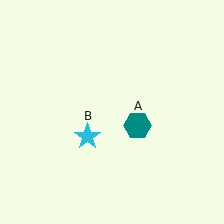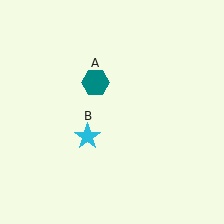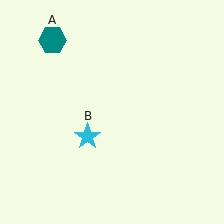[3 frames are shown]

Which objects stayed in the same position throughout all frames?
Cyan star (object B) remained stationary.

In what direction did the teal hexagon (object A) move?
The teal hexagon (object A) moved up and to the left.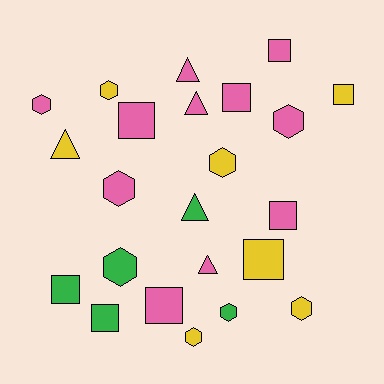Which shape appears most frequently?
Square, with 9 objects.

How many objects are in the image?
There are 23 objects.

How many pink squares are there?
There are 5 pink squares.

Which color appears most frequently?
Pink, with 11 objects.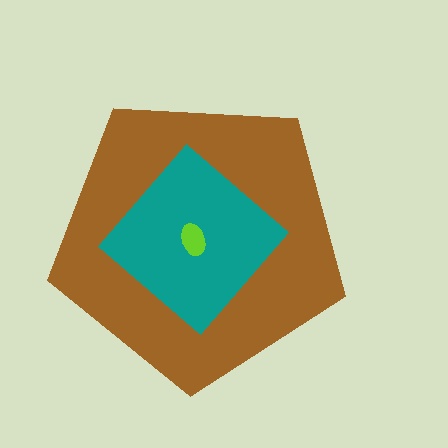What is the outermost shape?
The brown pentagon.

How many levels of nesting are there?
3.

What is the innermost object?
The lime ellipse.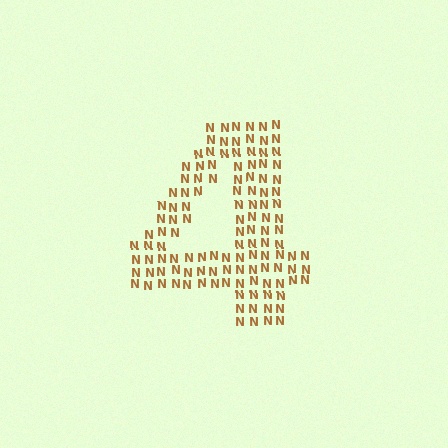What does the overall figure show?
The overall figure shows the digit 4.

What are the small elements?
The small elements are letter N's.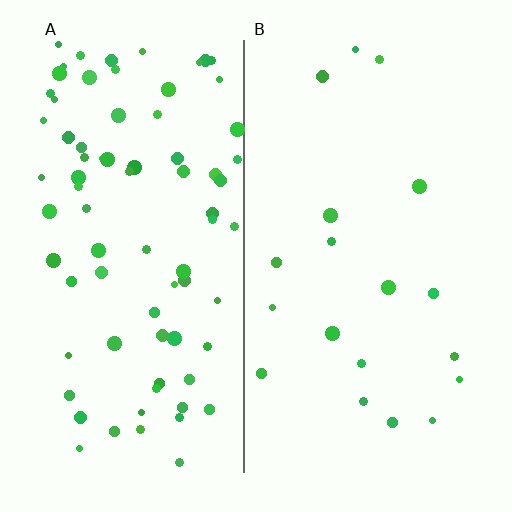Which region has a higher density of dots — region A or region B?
A (the left).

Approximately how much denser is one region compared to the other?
Approximately 4.2× — region A over region B.